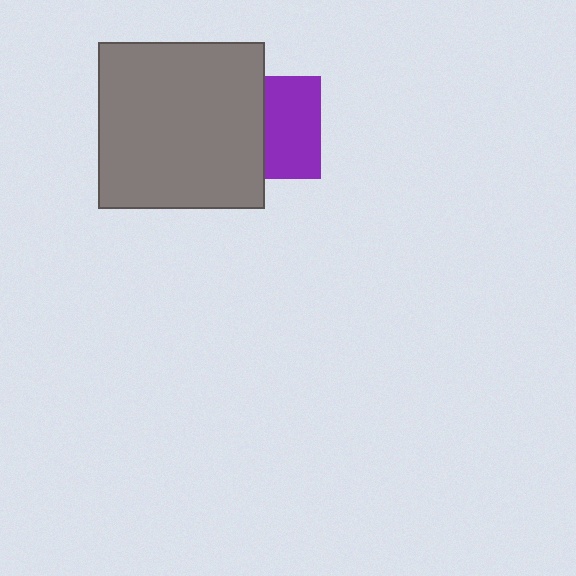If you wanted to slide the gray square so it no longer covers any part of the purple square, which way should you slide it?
Slide it left — that is the most direct way to separate the two shapes.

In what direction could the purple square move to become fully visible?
The purple square could move right. That would shift it out from behind the gray square entirely.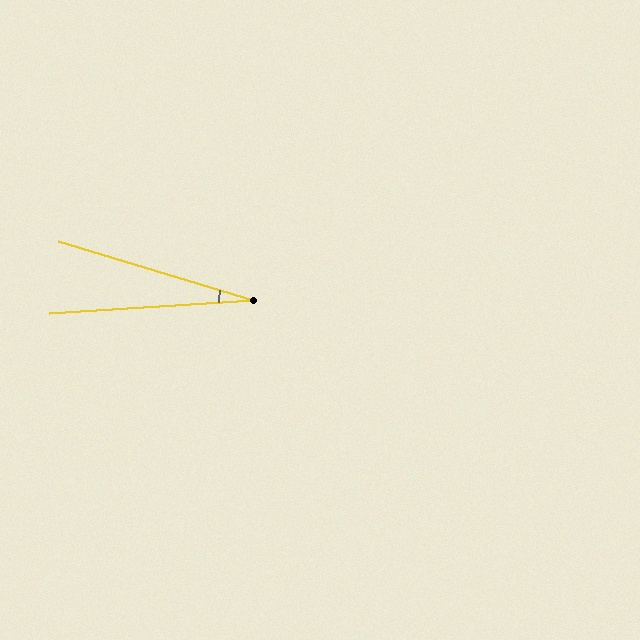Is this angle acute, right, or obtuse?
It is acute.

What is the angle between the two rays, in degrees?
Approximately 21 degrees.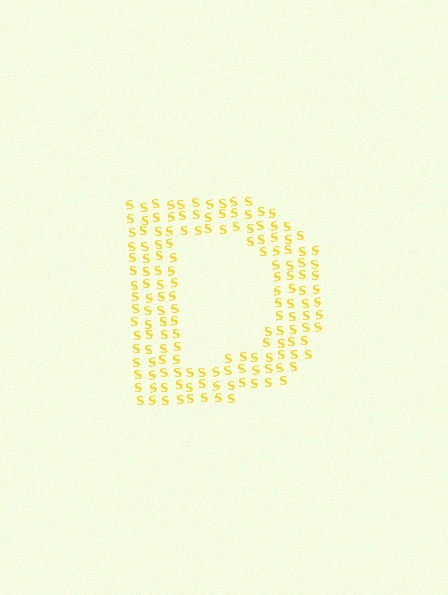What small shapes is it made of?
It is made of small letter S's.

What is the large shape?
The large shape is the letter D.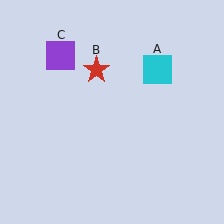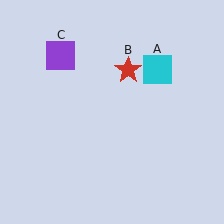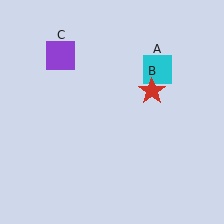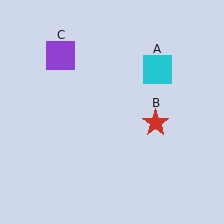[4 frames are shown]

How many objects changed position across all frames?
1 object changed position: red star (object B).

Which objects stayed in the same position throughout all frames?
Cyan square (object A) and purple square (object C) remained stationary.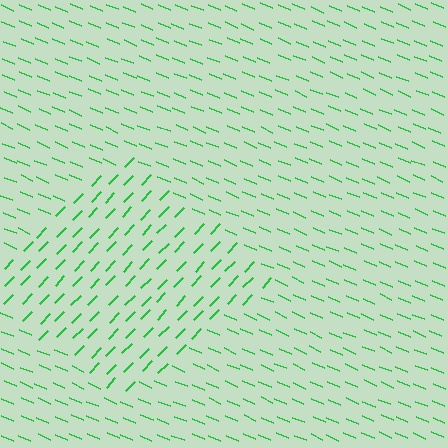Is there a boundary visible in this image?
Yes, there is a texture boundary formed by a change in line orientation.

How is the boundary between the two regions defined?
The boundary is defined purely by a change in line orientation (approximately 69 degrees difference). All lines are the same color and thickness.